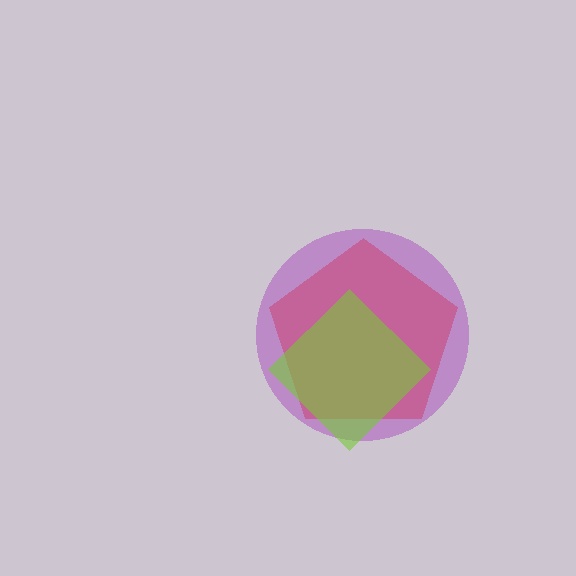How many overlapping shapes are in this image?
There are 3 overlapping shapes in the image.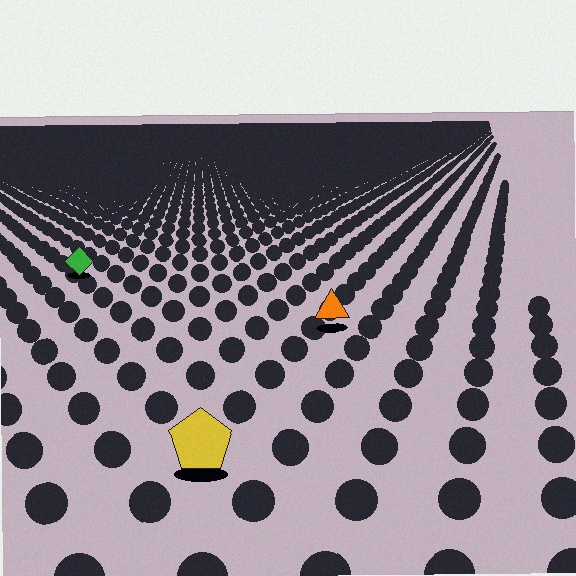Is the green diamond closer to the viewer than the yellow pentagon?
No. The yellow pentagon is closer — you can tell from the texture gradient: the ground texture is coarser near it.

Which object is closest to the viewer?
The yellow pentagon is closest. The texture marks near it are larger and more spread out.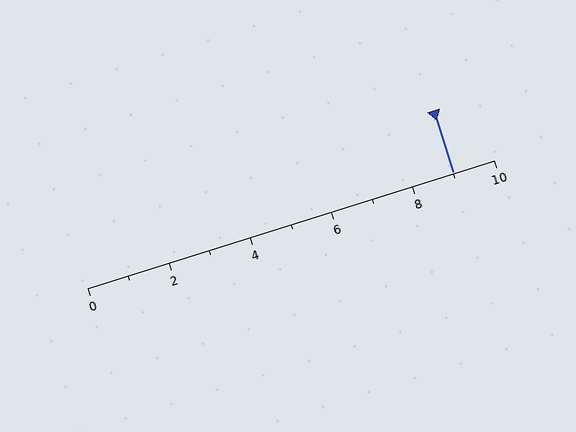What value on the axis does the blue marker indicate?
The marker indicates approximately 9.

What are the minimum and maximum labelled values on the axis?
The axis runs from 0 to 10.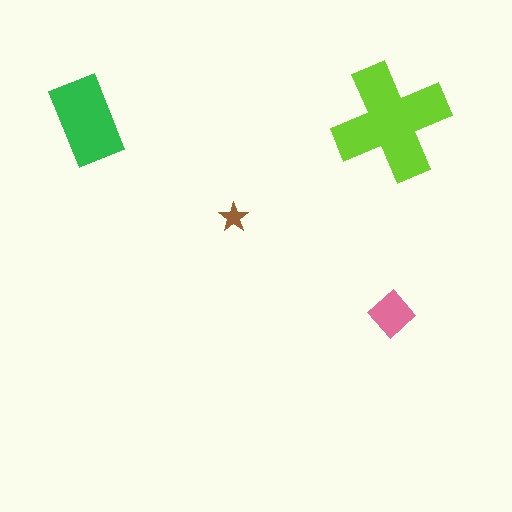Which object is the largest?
The lime cross.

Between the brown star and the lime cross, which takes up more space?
The lime cross.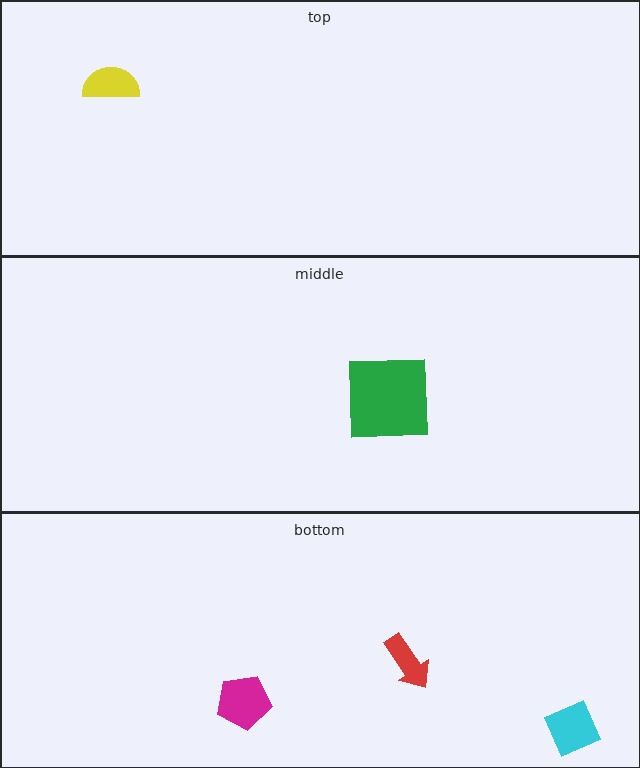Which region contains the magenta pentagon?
The bottom region.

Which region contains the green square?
The middle region.